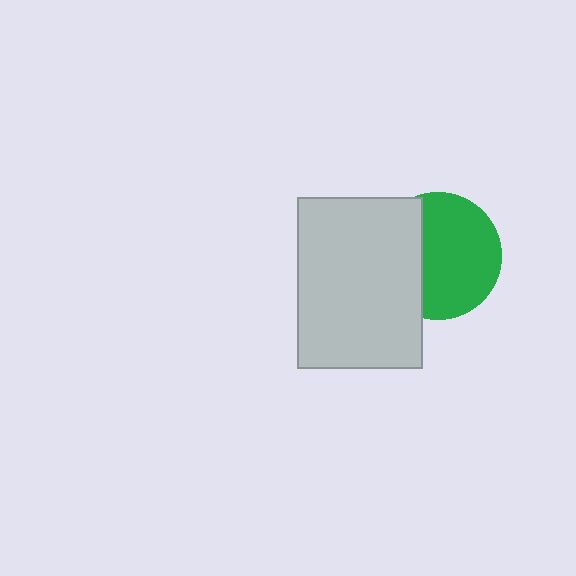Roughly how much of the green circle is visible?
About half of it is visible (roughly 64%).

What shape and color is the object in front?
The object in front is a light gray rectangle.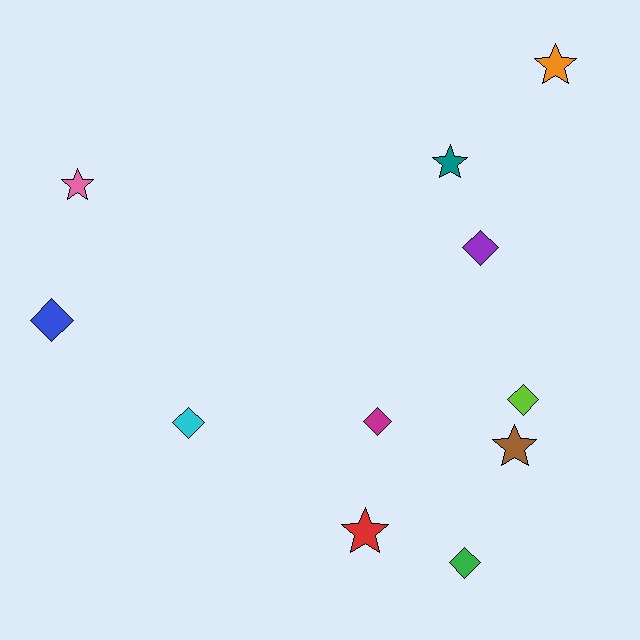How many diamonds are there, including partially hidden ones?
There are 6 diamonds.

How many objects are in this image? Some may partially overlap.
There are 11 objects.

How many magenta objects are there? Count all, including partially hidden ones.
There is 1 magenta object.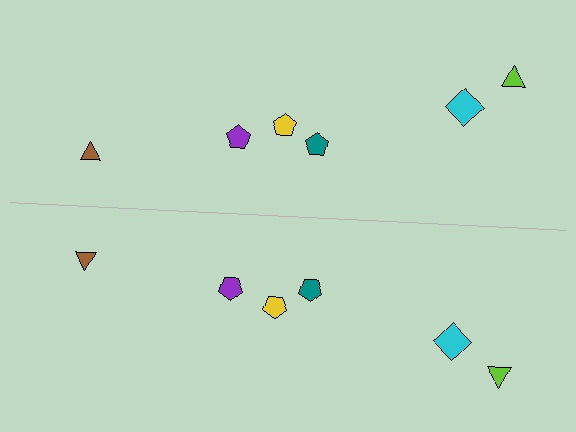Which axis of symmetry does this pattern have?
The pattern has a horizontal axis of symmetry running through the center of the image.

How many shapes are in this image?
There are 12 shapes in this image.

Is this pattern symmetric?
Yes, this pattern has bilateral (reflection) symmetry.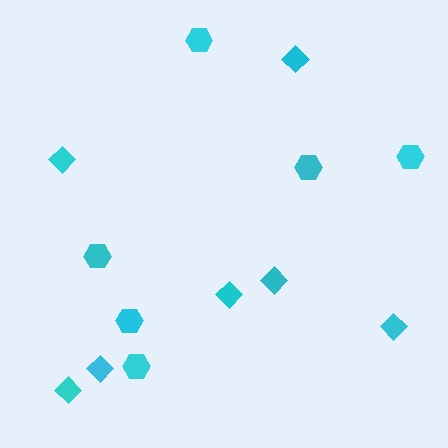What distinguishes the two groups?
There are 2 groups: one group of hexagons (6) and one group of diamonds (7).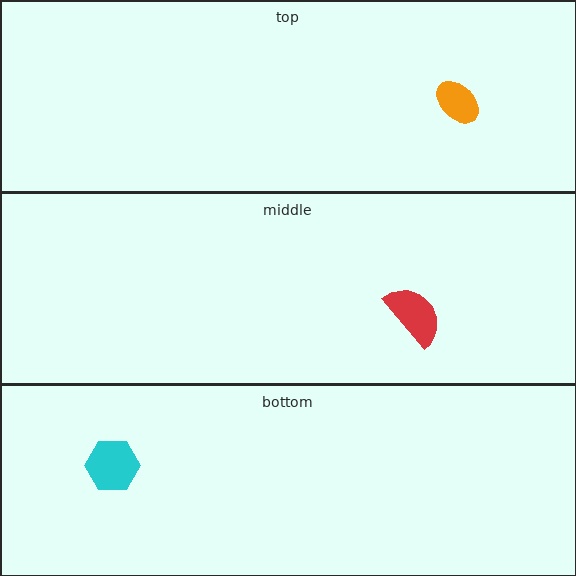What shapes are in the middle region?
The red semicircle.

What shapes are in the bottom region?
The cyan hexagon.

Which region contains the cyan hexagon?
The bottom region.